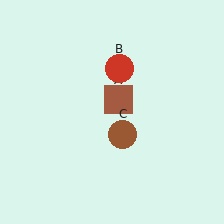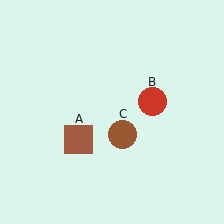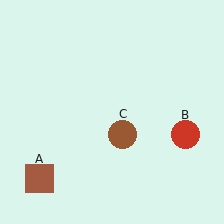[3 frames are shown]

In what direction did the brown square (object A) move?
The brown square (object A) moved down and to the left.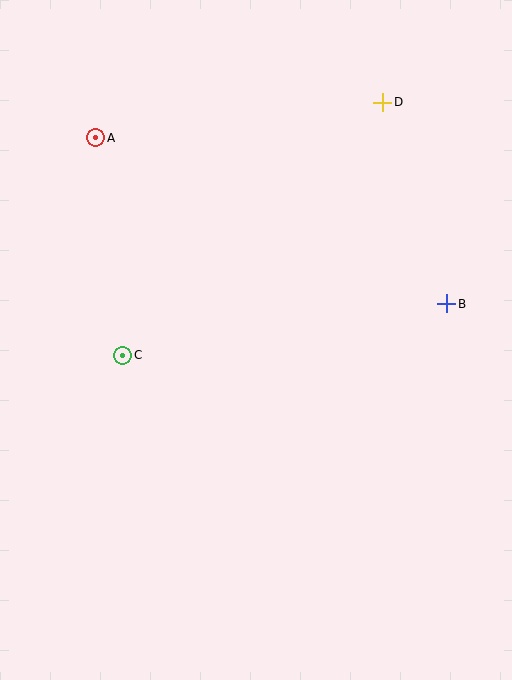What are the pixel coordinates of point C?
Point C is at (123, 355).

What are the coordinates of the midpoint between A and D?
The midpoint between A and D is at (239, 120).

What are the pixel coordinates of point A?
Point A is at (96, 138).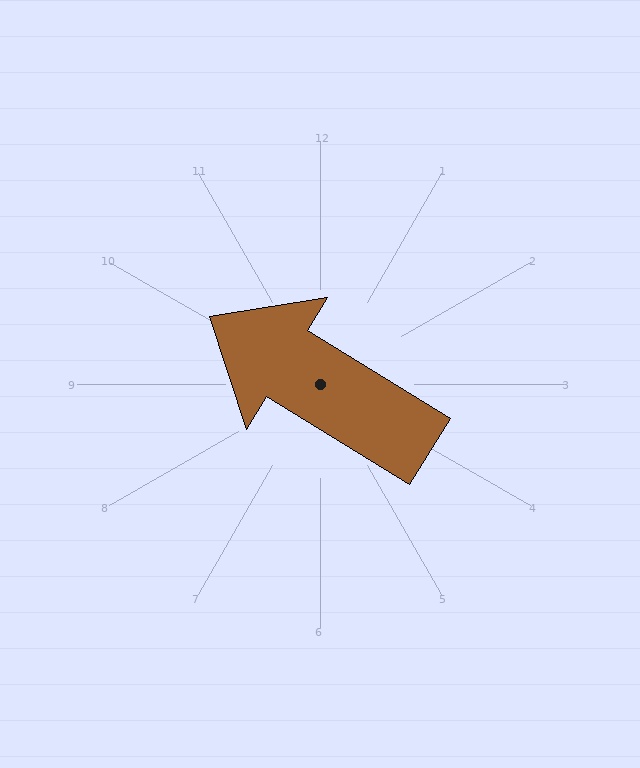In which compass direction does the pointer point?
Northwest.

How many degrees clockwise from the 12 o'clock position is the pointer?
Approximately 302 degrees.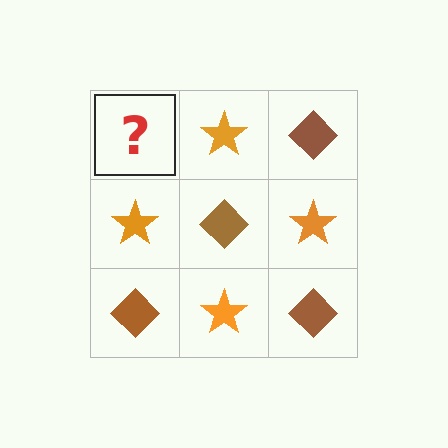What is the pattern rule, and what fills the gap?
The rule is that it alternates brown diamond and orange star in a checkerboard pattern. The gap should be filled with a brown diamond.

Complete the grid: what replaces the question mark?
The question mark should be replaced with a brown diamond.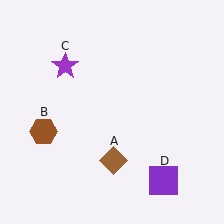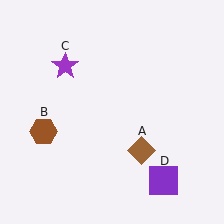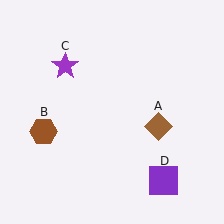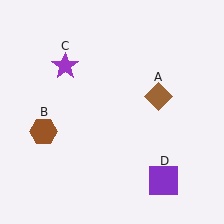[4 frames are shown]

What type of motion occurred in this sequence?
The brown diamond (object A) rotated counterclockwise around the center of the scene.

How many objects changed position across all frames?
1 object changed position: brown diamond (object A).